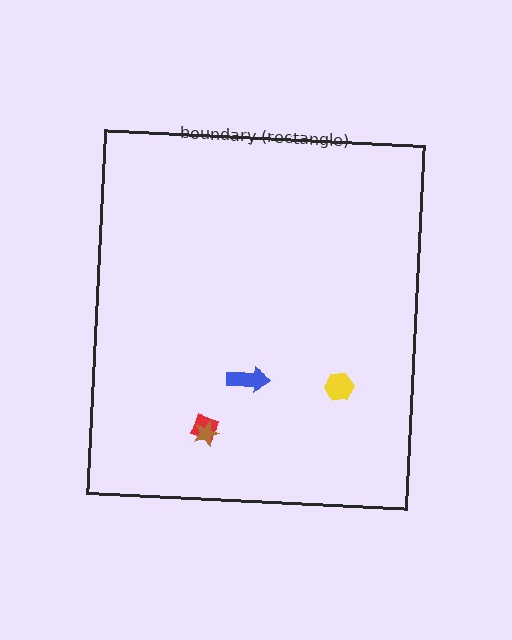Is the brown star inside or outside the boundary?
Inside.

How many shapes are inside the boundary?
4 inside, 0 outside.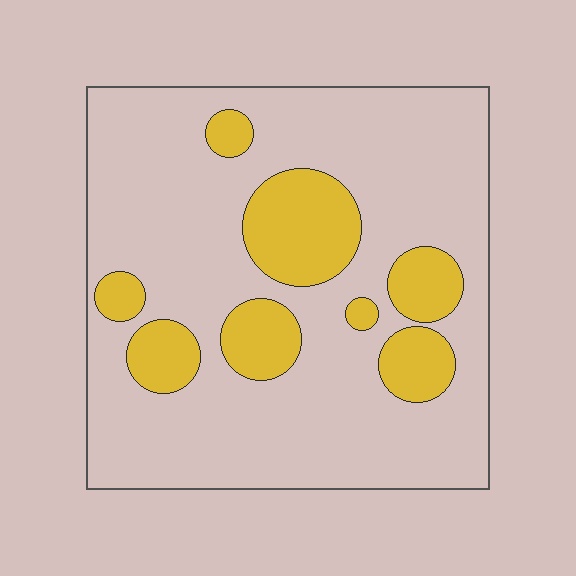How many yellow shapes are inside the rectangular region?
8.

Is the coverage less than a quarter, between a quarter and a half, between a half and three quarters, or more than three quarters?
Less than a quarter.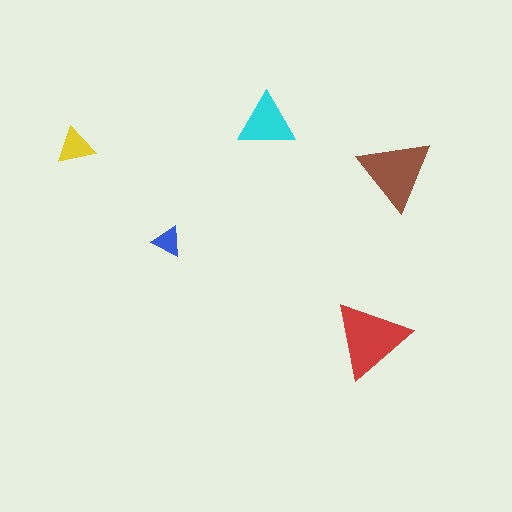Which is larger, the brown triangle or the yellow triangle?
The brown one.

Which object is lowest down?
The red triangle is bottommost.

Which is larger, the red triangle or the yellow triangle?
The red one.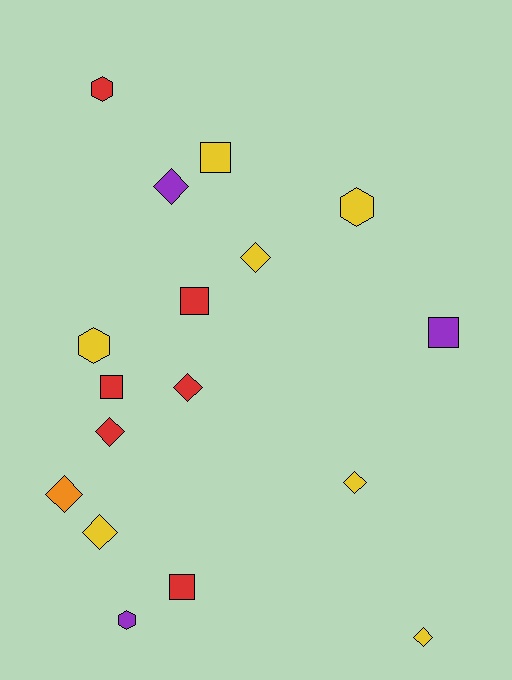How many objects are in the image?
There are 17 objects.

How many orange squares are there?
There are no orange squares.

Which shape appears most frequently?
Diamond, with 8 objects.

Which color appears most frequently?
Yellow, with 7 objects.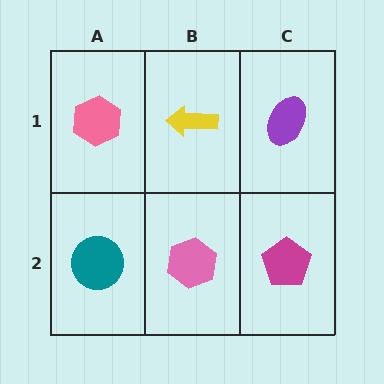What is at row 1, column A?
A pink hexagon.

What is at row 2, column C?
A magenta pentagon.